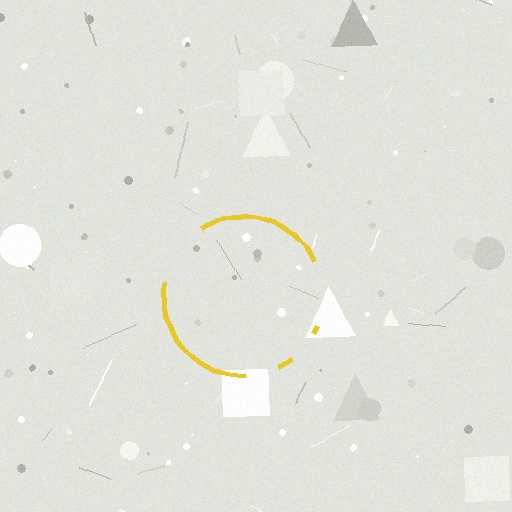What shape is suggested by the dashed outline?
The dashed outline suggests a circle.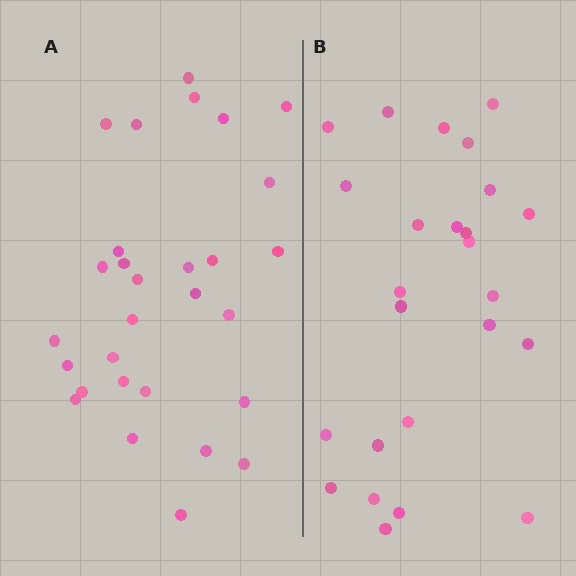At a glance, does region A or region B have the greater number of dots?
Region A (the left region) has more dots.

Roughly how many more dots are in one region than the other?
Region A has about 4 more dots than region B.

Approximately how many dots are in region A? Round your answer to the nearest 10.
About 30 dots. (The exact count is 29, which rounds to 30.)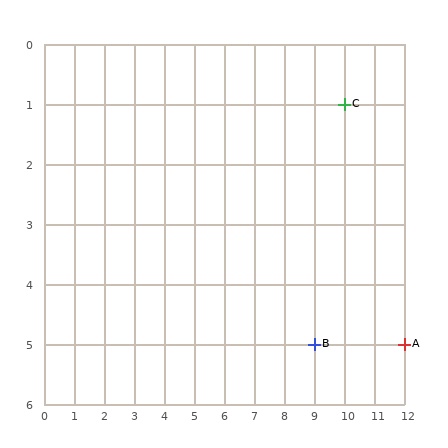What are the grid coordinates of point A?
Point A is at grid coordinates (12, 5).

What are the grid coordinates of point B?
Point B is at grid coordinates (9, 5).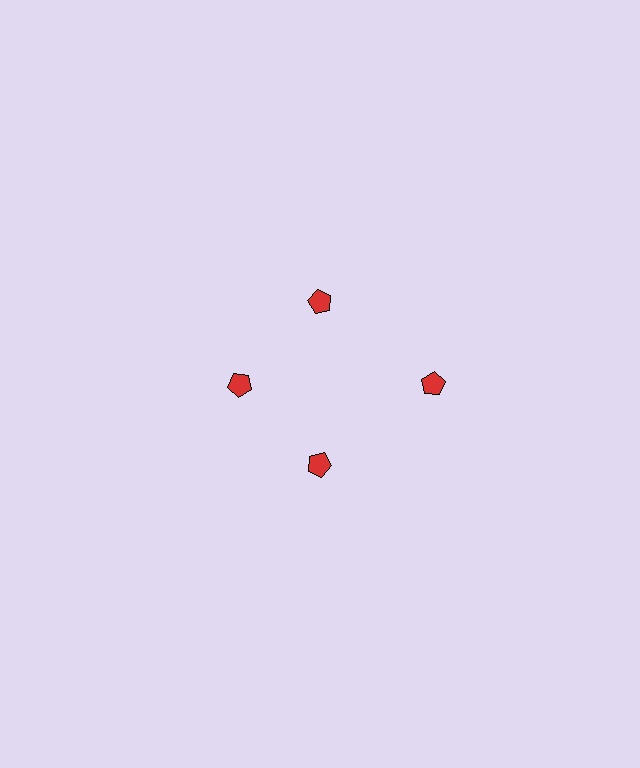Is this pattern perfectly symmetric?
No. The 4 red pentagons are arranged in a ring, but one element near the 3 o'clock position is pushed outward from the center, breaking the 4-fold rotational symmetry.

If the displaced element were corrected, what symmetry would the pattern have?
It would have 4-fold rotational symmetry — the pattern would map onto itself every 90 degrees.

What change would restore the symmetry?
The symmetry would be restored by moving it inward, back onto the ring so that all 4 pentagons sit at equal angles and equal distance from the center.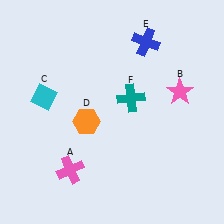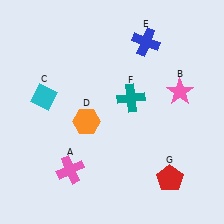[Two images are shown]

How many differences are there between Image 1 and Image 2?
There is 1 difference between the two images.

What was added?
A red pentagon (G) was added in Image 2.